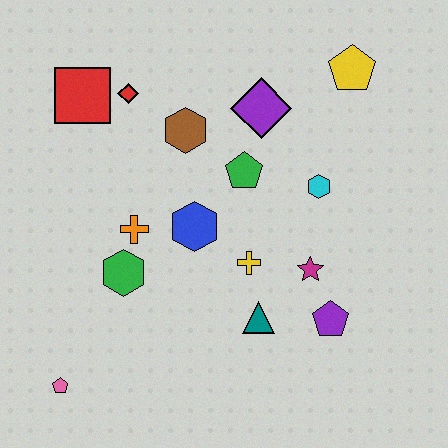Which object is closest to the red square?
The red diamond is closest to the red square.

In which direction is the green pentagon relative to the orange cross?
The green pentagon is to the right of the orange cross.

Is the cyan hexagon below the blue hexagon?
No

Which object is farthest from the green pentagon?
The pink pentagon is farthest from the green pentagon.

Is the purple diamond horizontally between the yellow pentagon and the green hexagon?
Yes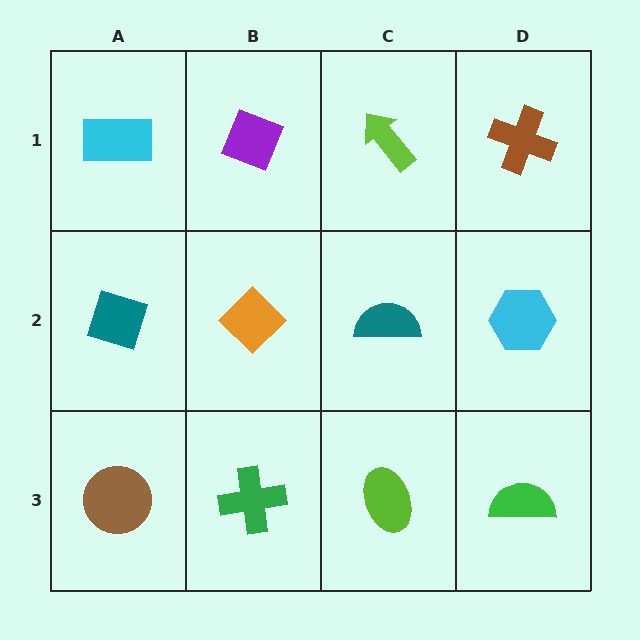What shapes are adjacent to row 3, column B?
An orange diamond (row 2, column B), a brown circle (row 3, column A), a lime ellipse (row 3, column C).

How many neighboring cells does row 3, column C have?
3.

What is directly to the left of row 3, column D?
A lime ellipse.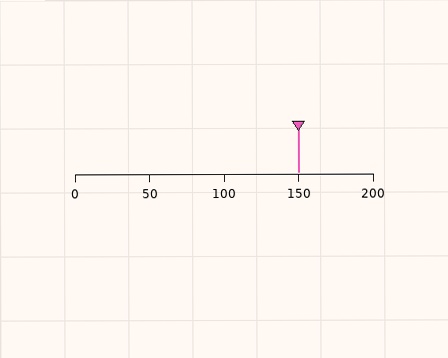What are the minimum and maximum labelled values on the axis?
The axis runs from 0 to 200.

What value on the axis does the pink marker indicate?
The marker indicates approximately 150.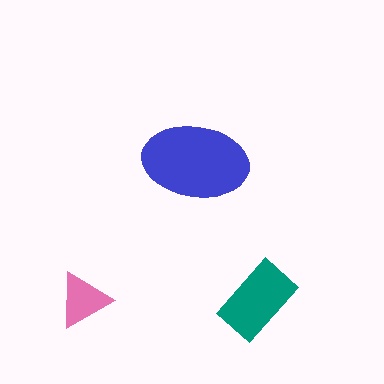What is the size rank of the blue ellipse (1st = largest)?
1st.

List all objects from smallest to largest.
The pink triangle, the teal rectangle, the blue ellipse.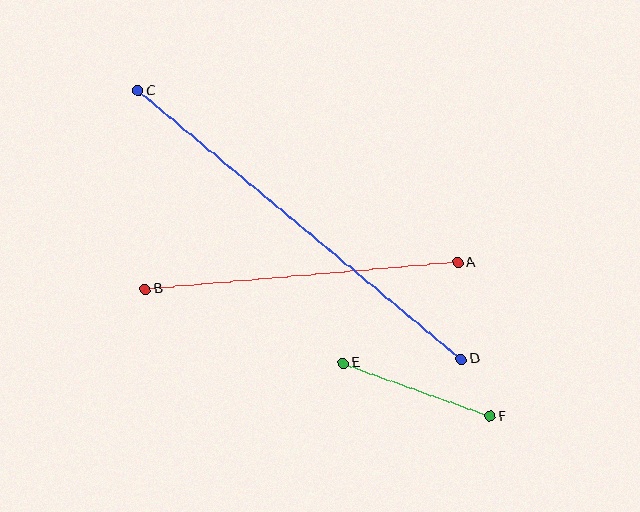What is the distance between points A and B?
The distance is approximately 314 pixels.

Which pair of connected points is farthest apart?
Points C and D are farthest apart.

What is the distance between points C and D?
The distance is approximately 420 pixels.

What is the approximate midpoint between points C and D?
The midpoint is at approximately (300, 225) pixels.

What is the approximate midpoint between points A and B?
The midpoint is at approximately (301, 276) pixels.